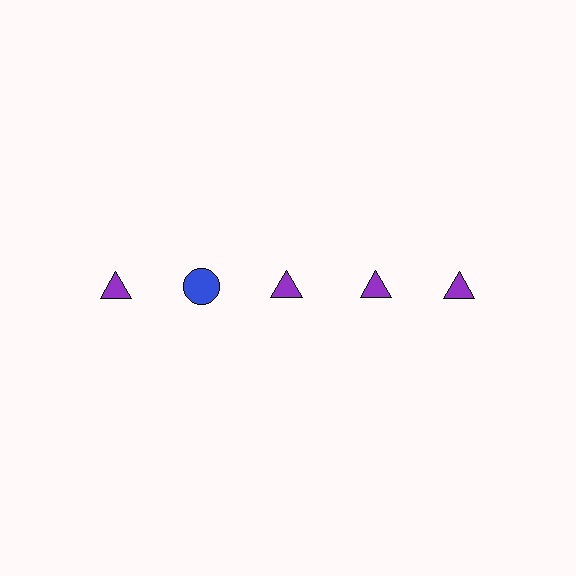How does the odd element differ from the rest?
It differs in both color (blue instead of purple) and shape (circle instead of triangle).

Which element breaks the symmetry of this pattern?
The blue circle in the top row, second from left column breaks the symmetry. All other shapes are purple triangles.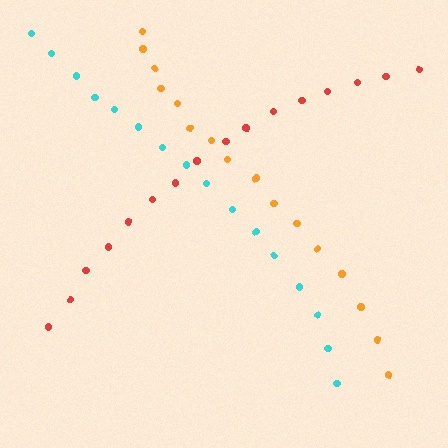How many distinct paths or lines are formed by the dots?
There are 3 distinct paths.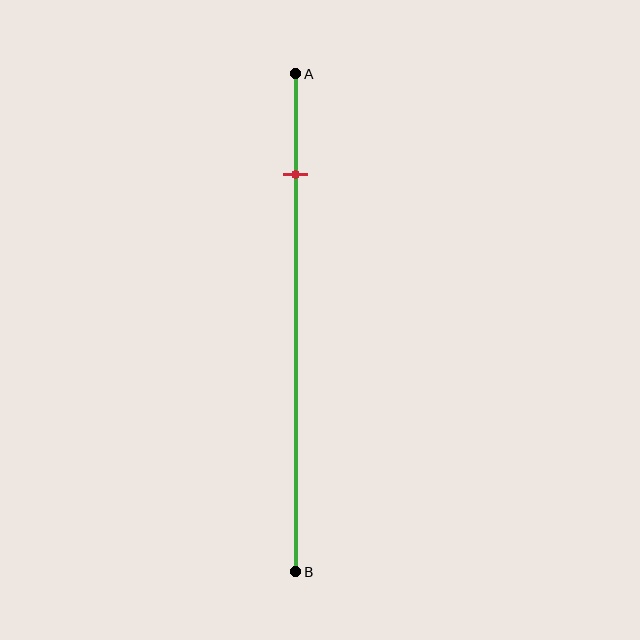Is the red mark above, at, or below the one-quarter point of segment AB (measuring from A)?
The red mark is above the one-quarter point of segment AB.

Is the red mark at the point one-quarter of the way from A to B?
No, the mark is at about 20% from A, not at the 25% one-quarter point.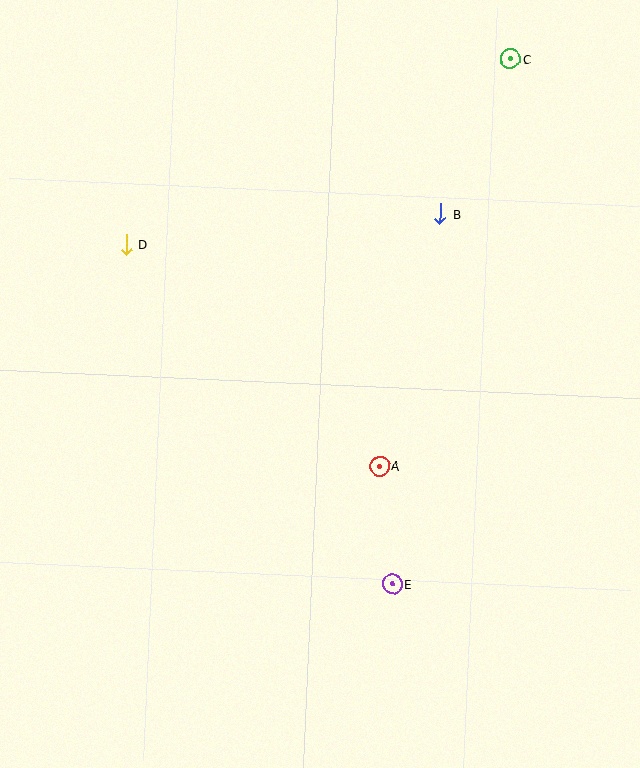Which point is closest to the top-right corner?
Point C is closest to the top-right corner.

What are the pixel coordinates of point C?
Point C is at (510, 59).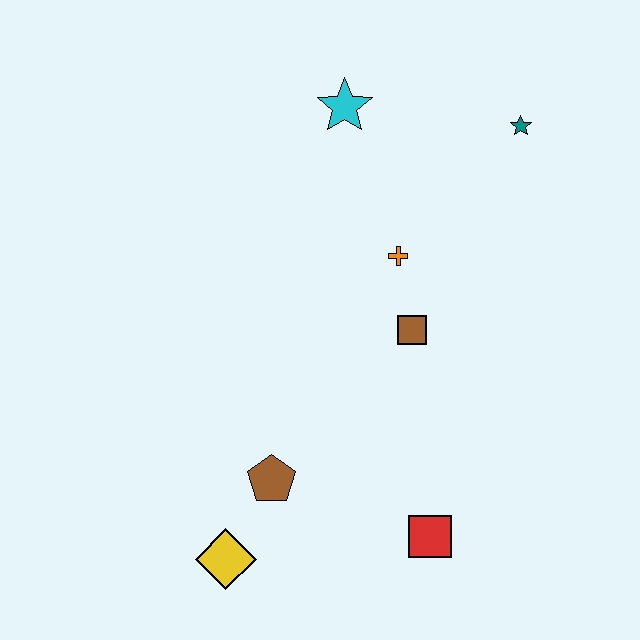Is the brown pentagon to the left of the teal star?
Yes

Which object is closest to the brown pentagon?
The yellow diamond is closest to the brown pentagon.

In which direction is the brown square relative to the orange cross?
The brown square is below the orange cross.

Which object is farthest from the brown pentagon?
The teal star is farthest from the brown pentagon.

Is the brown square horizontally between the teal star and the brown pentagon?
Yes